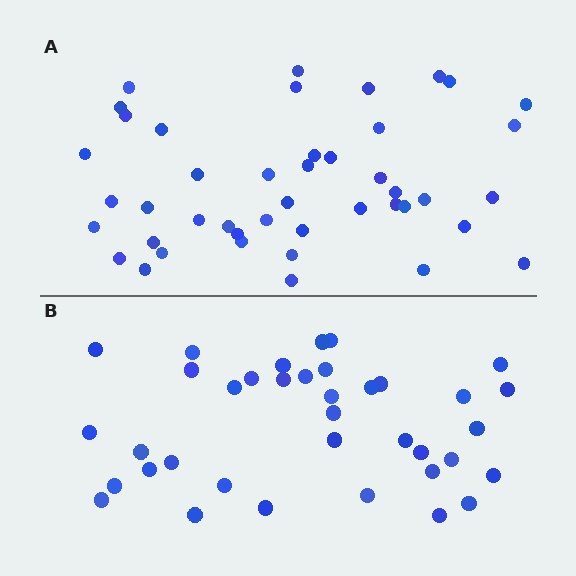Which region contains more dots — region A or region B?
Region A (the top region) has more dots.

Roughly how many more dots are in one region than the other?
Region A has roughly 8 or so more dots than region B.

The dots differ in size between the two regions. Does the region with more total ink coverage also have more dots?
No. Region B has more total ink coverage because its dots are larger, but region A actually contains more individual dots. Total area can be misleading — the number of items is what matters here.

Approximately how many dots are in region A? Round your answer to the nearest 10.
About 40 dots. (The exact count is 44, which rounds to 40.)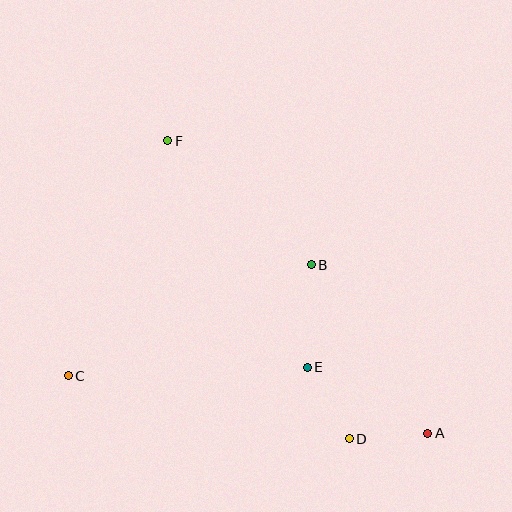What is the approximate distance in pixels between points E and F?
The distance between E and F is approximately 266 pixels.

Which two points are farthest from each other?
Points A and F are farthest from each other.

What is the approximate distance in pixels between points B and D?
The distance between B and D is approximately 178 pixels.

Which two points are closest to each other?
Points A and D are closest to each other.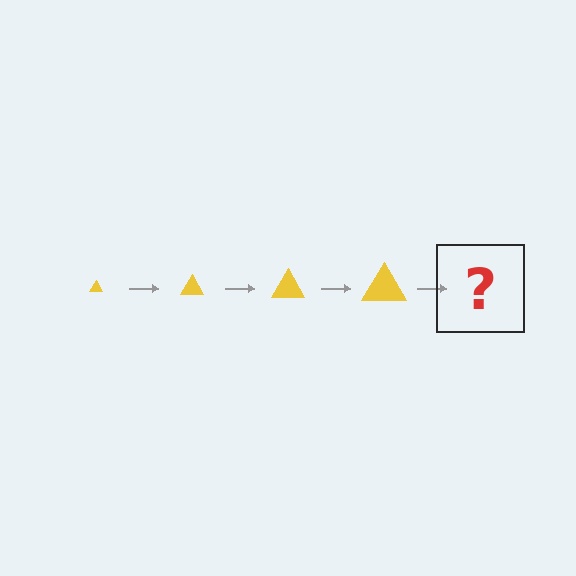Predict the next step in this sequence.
The next step is a yellow triangle, larger than the previous one.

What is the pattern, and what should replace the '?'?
The pattern is that the triangle gets progressively larger each step. The '?' should be a yellow triangle, larger than the previous one.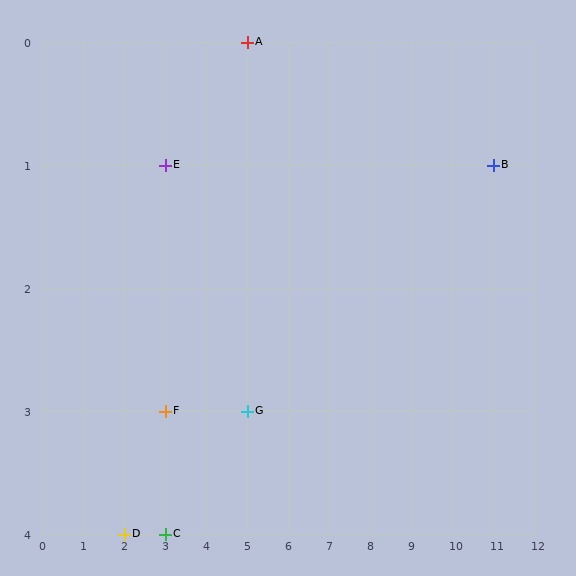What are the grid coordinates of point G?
Point G is at grid coordinates (5, 3).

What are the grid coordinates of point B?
Point B is at grid coordinates (11, 1).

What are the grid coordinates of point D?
Point D is at grid coordinates (2, 4).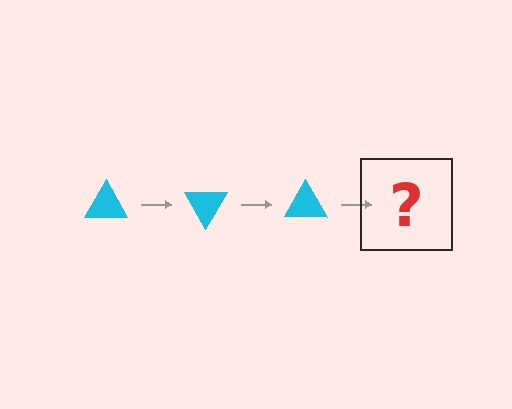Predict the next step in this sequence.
The next step is a cyan triangle rotated 180 degrees.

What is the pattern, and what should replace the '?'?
The pattern is that the triangle rotates 60 degrees each step. The '?' should be a cyan triangle rotated 180 degrees.